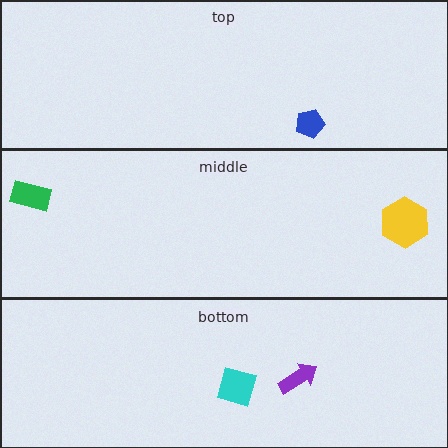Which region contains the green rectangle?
The middle region.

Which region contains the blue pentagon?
The top region.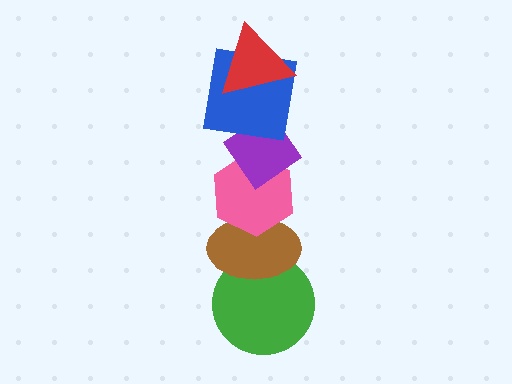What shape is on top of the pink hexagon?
The purple diamond is on top of the pink hexagon.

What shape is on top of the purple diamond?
The blue square is on top of the purple diamond.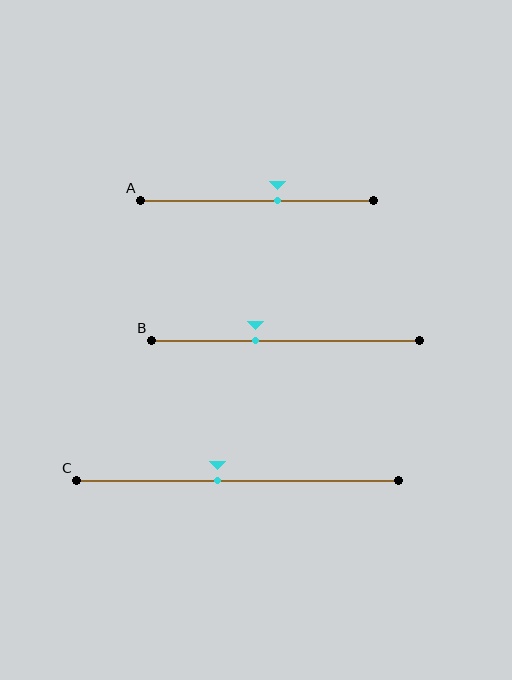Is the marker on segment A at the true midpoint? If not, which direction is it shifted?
No, the marker on segment A is shifted to the right by about 9% of the segment length.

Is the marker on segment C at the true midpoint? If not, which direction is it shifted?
No, the marker on segment C is shifted to the left by about 6% of the segment length.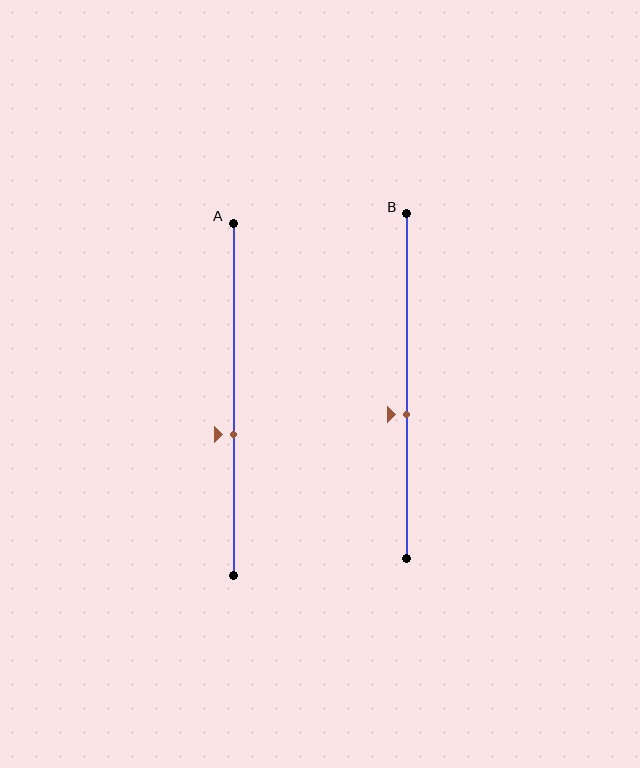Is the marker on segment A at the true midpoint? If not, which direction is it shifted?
No, the marker on segment A is shifted downward by about 10% of the segment length.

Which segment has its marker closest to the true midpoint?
Segment B has its marker closest to the true midpoint.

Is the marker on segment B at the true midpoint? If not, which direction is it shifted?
No, the marker on segment B is shifted downward by about 8% of the segment length.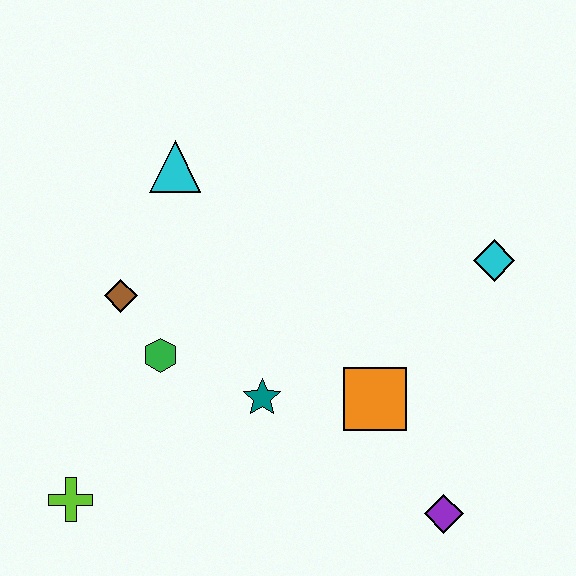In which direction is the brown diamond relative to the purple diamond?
The brown diamond is to the left of the purple diamond.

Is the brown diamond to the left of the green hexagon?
Yes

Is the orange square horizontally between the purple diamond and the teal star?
Yes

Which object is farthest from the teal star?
The cyan diamond is farthest from the teal star.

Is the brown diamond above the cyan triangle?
No